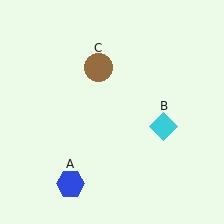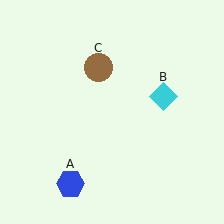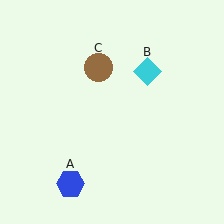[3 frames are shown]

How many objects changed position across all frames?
1 object changed position: cyan diamond (object B).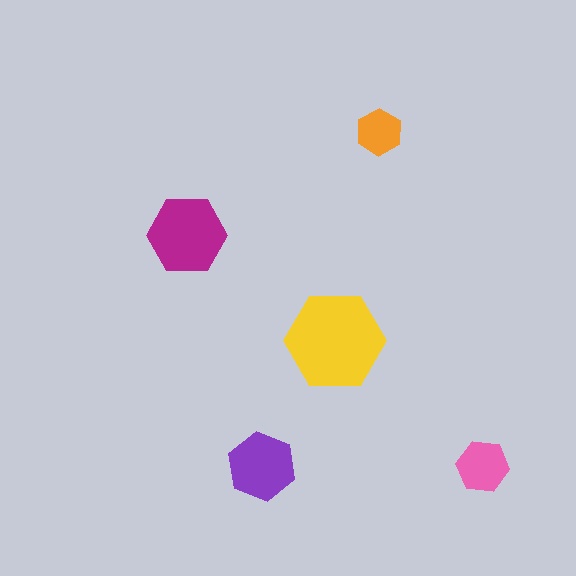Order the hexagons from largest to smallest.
the yellow one, the magenta one, the purple one, the pink one, the orange one.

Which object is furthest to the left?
The magenta hexagon is leftmost.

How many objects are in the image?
There are 5 objects in the image.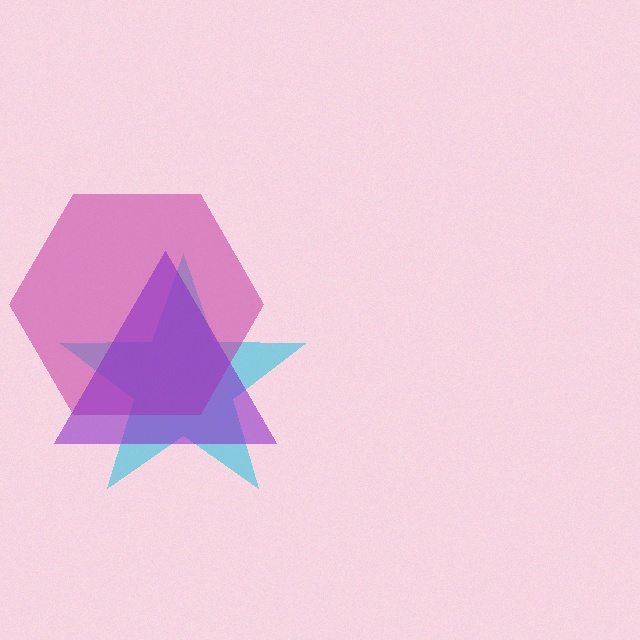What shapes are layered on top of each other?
The layered shapes are: a cyan star, a magenta hexagon, a purple triangle.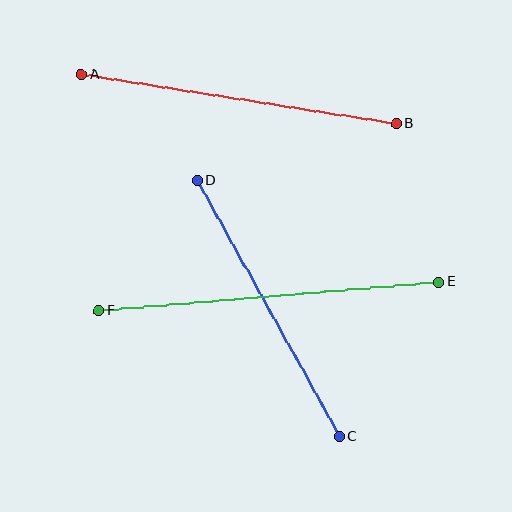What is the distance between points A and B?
The distance is approximately 319 pixels.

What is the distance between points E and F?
The distance is approximately 341 pixels.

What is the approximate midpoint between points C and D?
The midpoint is at approximately (268, 309) pixels.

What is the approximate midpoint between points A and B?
The midpoint is at approximately (239, 99) pixels.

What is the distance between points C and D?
The distance is approximately 293 pixels.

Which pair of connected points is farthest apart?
Points E and F are farthest apart.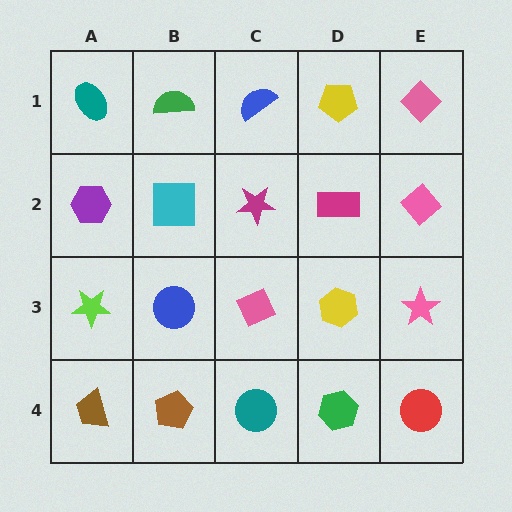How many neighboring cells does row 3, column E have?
3.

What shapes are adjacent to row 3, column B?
A cyan square (row 2, column B), a brown pentagon (row 4, column B), a lime star (row 3, column A), a pink diamond (row 3, column C).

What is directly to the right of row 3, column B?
A pink diamond.